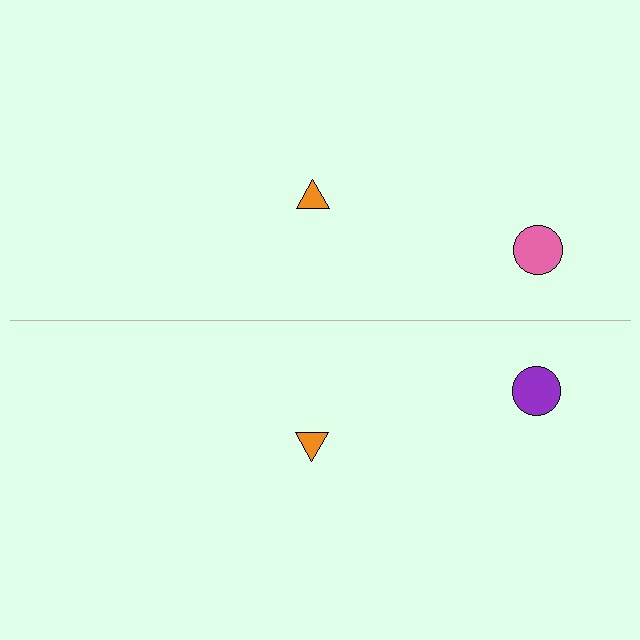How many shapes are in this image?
There are 4 shapes in this image.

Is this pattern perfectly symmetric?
No, the pattern is not perfectly symmetric. The purple circle on the bottom side breaks the symmetry — its mirror counterpart is pink.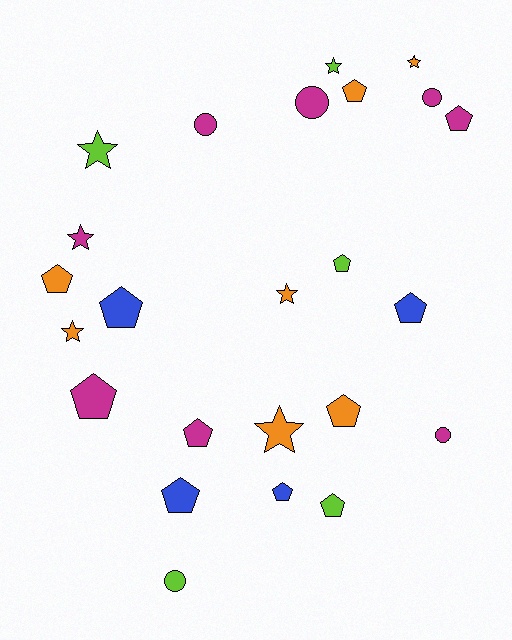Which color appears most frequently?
Magenta, with 8 objects.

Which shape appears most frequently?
Pentagon, with 12 objects.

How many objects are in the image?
There are 24 objects.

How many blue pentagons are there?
There are 4 blue pentagons.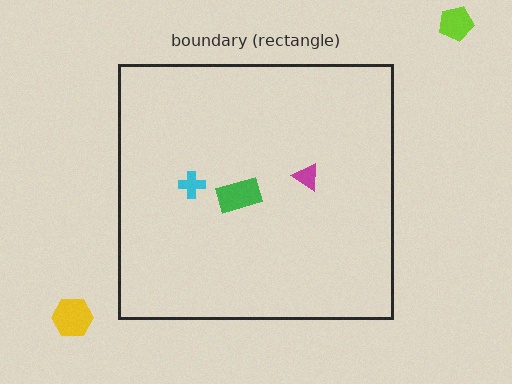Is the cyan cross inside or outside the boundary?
Inside.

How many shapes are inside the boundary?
3 inside, 2 outside.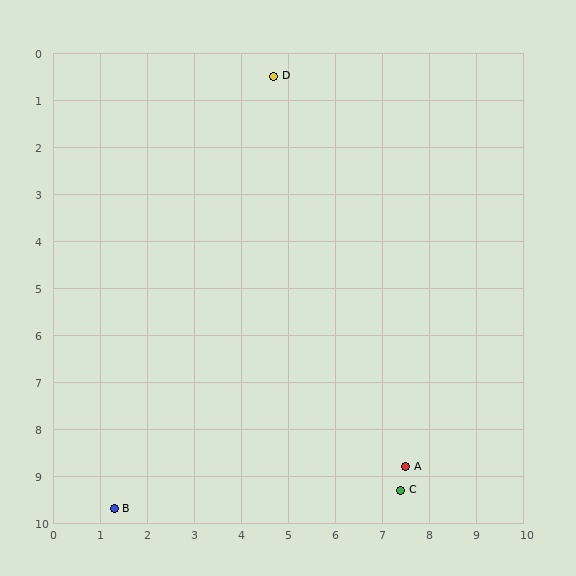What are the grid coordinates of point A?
Point A is at approximately (7.5, 8.8).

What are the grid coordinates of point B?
Point B is at approximately (1.3, 9.7).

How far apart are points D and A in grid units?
Points D and A are about 8.8 grid units apart.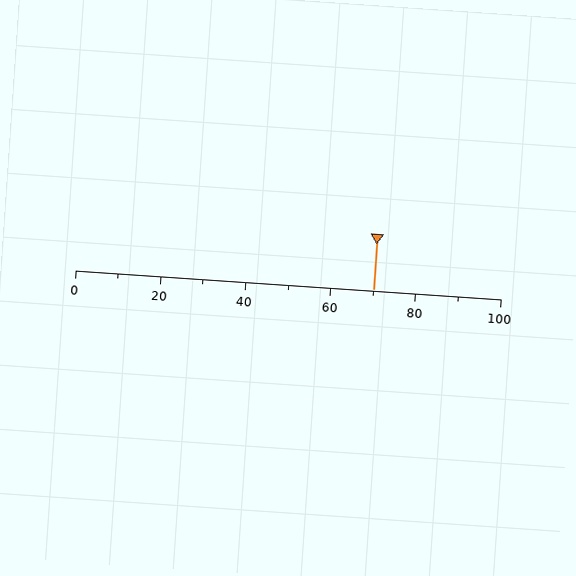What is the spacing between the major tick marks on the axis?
The major ticks are spaced 20 apart.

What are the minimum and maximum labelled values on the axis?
The axis runs from 0 to 100.